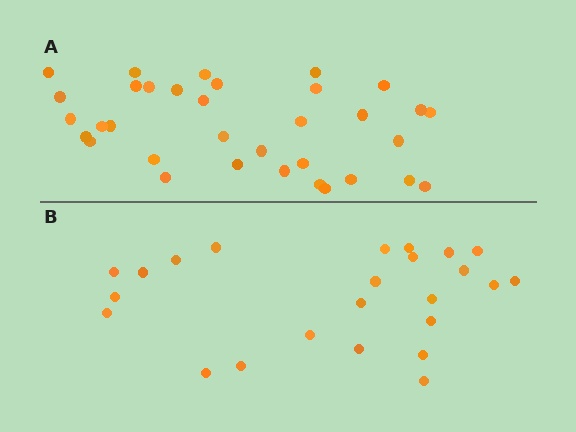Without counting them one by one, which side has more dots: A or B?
Region A (the top region) has more dots.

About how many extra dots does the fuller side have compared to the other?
Region A has roughly 10 or so more dots than region B.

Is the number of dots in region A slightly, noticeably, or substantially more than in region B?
Region A has noticeably more, but not dramatically so. The ratio is roughly 1.4 to 1.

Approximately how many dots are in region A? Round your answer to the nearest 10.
About 30 dots. (The exact count is 34, which rounds to 30.)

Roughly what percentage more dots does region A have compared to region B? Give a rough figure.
About 40% more.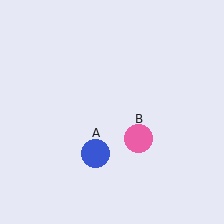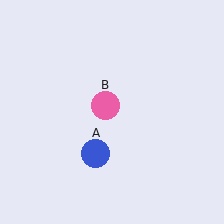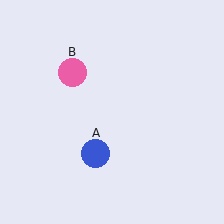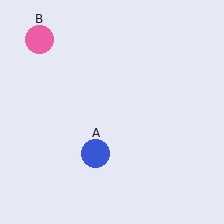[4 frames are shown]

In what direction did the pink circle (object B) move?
The pink circle (object B) moved up and to the left.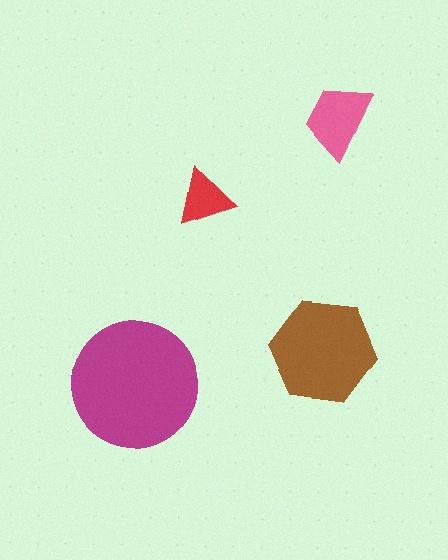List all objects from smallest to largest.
The red triangle, the pink trapezoid, the brown hexagon, the magenta circle.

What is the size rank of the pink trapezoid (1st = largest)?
3rd.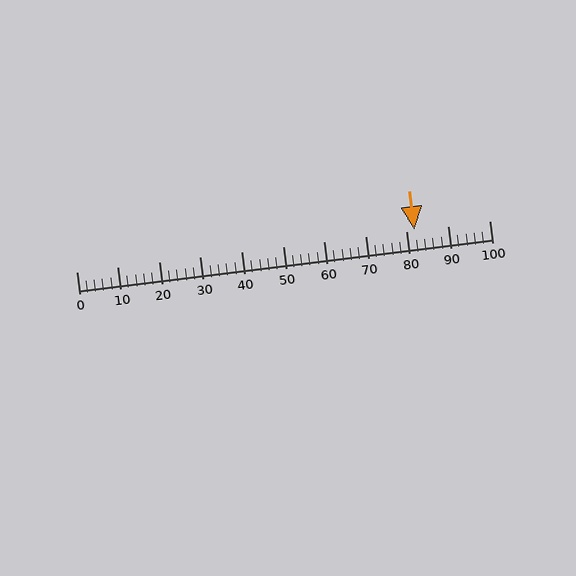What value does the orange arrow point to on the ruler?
The orange arrow points to approximately 82.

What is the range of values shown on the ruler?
The ruler shows values from 0 to 100.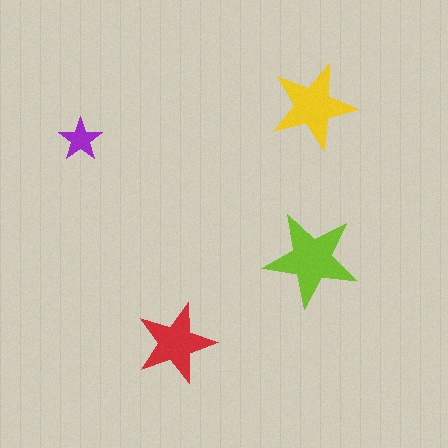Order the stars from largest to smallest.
the lime one, the yellow one, the red one, the purple one.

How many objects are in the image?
There are 4 objects in the image.